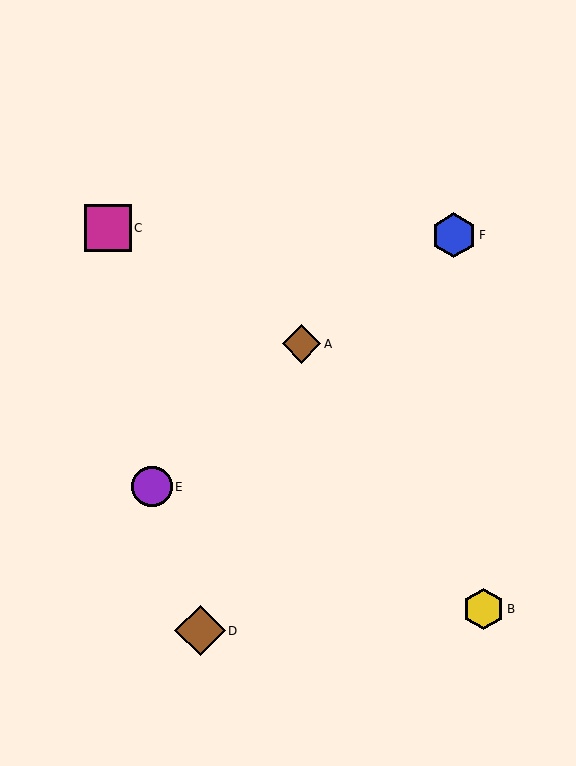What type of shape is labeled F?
Shape F is a blue hexagon.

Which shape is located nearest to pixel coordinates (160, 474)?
The purple circle (labeled E) at (152, 487) is nearest to that location.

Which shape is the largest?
The brown diamond (labeled D) is the largest.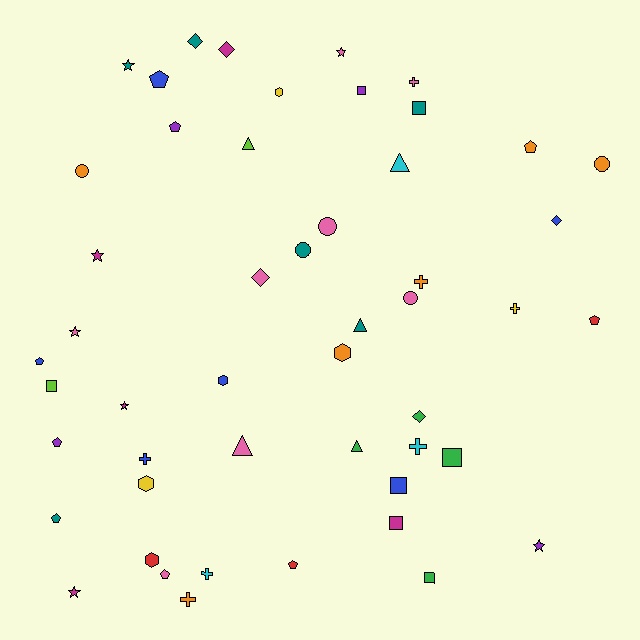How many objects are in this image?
There are 50 objects.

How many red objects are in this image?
There are 3 red objects.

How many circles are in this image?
There are 5 circles.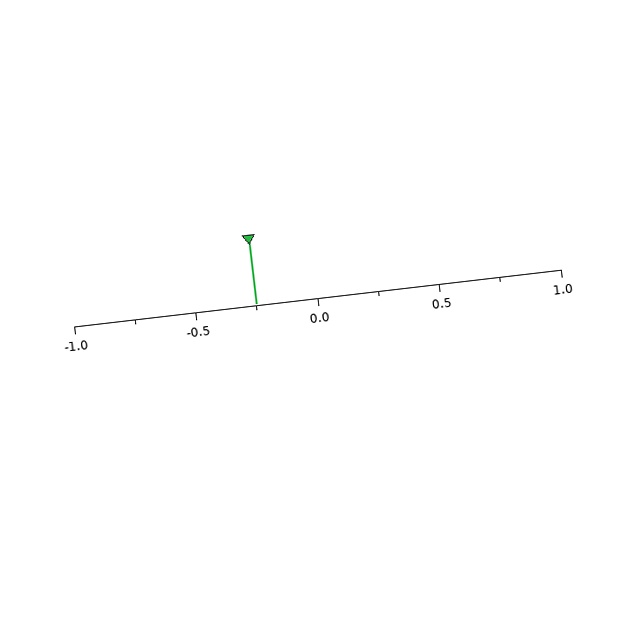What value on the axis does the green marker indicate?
The marker indicates approximately -0.25.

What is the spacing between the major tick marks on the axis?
The major ticks are spaced 0.5 apart.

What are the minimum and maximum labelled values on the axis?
The axis runs from -1.0 to 1.0.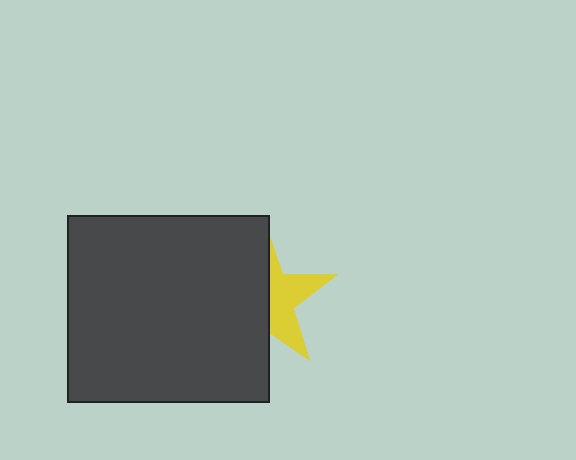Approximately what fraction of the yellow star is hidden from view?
Roughly 58% of the yellow star is hidden behind the dark gray rectangle.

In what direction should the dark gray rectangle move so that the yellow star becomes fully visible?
The dark gray rectangle should move left. That is the shortest direction to clear the overlap and leave the yellow star fully visible.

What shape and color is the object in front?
The object in front is a dark gray rectangle.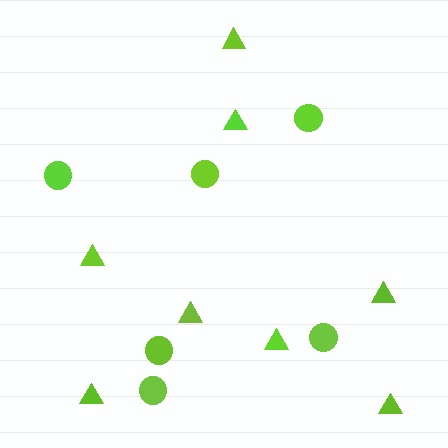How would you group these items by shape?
There are 2 groups: one group of circles (6) and one group of triangles (8).